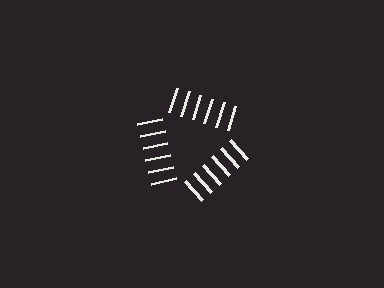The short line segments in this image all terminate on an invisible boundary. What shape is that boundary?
An illusory triangle — the line segments terminate on its edges but no continuous stroke is drawn.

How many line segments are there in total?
18 — 6 along each of the 3 edges.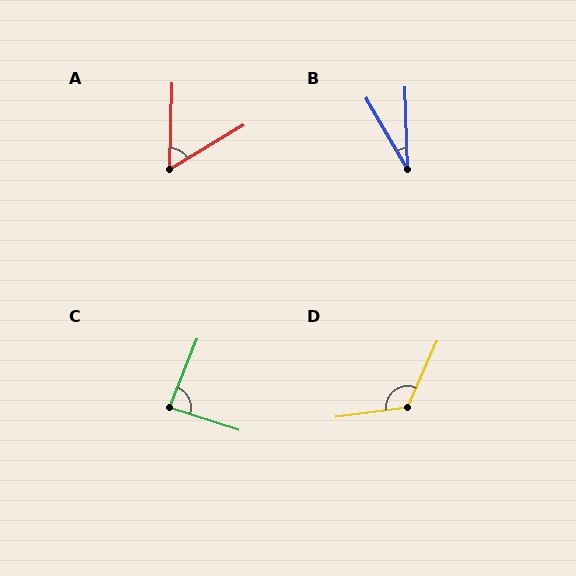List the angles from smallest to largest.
B (28°), A (57°), C (86°), D (122°).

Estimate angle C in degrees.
Approximately 86 degrees.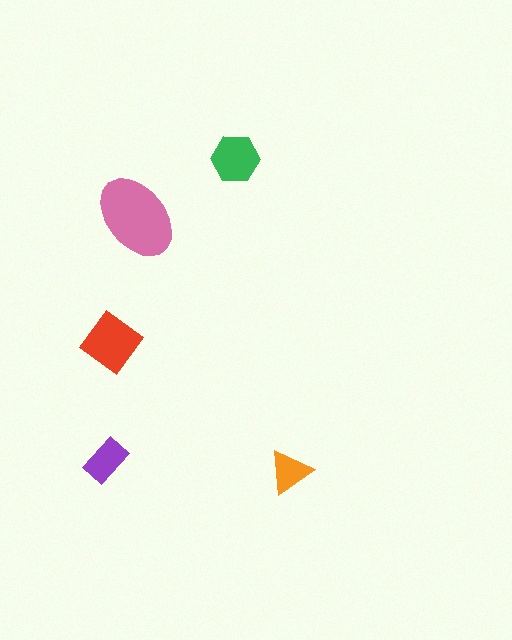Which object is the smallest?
The orange triangle.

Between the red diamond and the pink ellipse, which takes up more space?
The pink ellipse.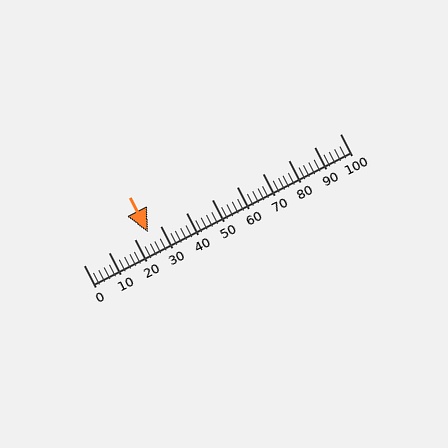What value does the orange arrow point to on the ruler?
The orange arrow points to approximately 25.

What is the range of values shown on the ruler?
The ruler shows values from 0 to 100.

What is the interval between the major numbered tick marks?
The major tick marks are spaced 10 units apart.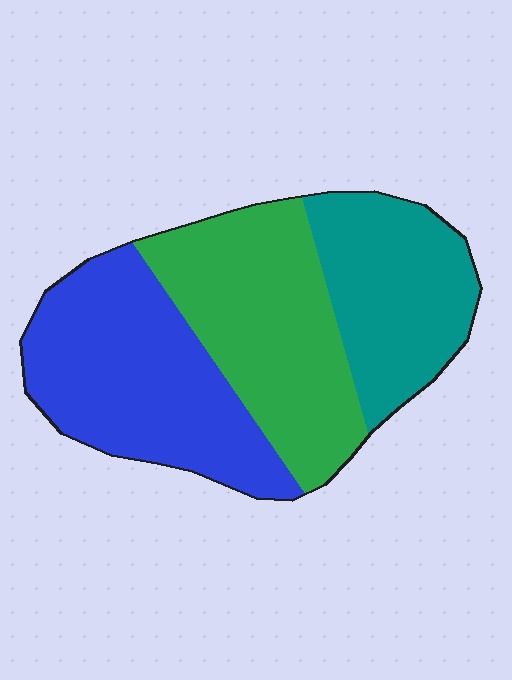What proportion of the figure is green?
Green takes up about three eighths (3/8) of the figure.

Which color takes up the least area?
Teal, at roughly 25%.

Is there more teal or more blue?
Blue.